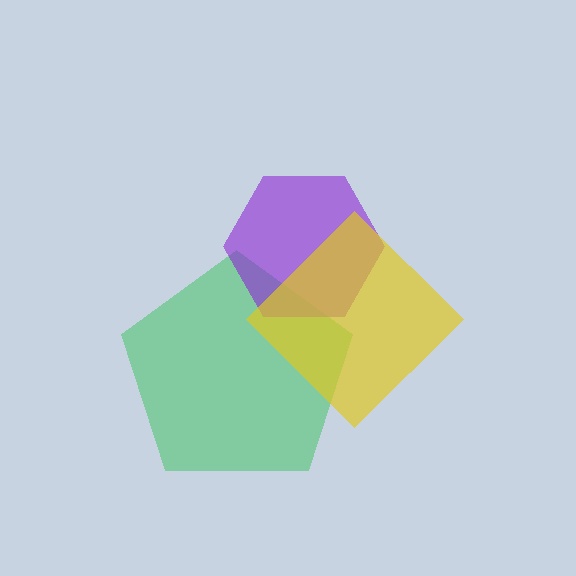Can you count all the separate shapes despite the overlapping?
Yes, there are 3 separate shapes.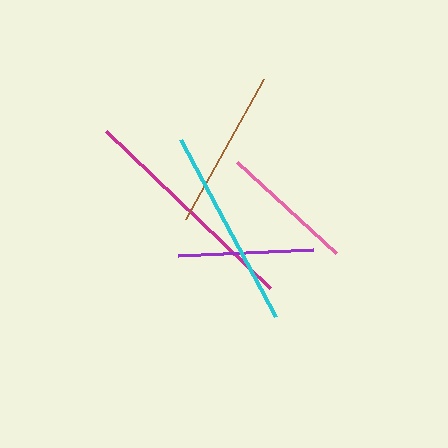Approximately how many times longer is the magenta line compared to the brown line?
The magenta line is approximately 1.4 times the length of the brown line.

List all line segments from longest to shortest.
From longest to shortest: magenta, cyan, brown, purple, pink.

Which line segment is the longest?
The magenta line is the longest at approximately 227 pixels.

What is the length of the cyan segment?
The cyan segment is approximately 200 pixels long.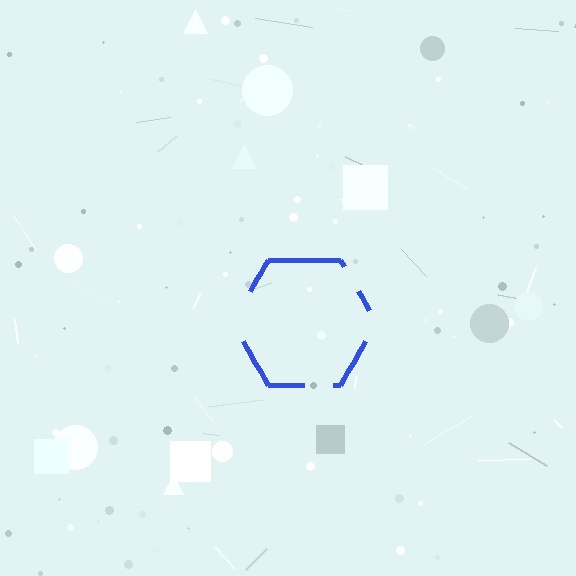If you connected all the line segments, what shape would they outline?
They would outline a hexagon.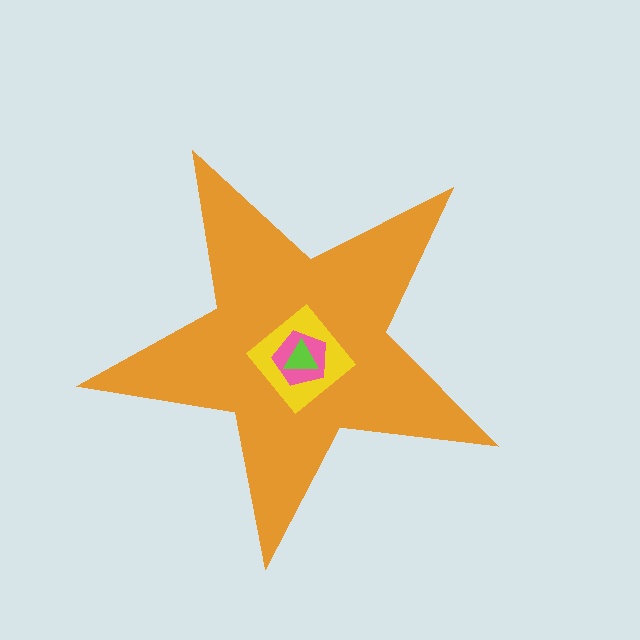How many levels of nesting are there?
4.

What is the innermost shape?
The lime triangle.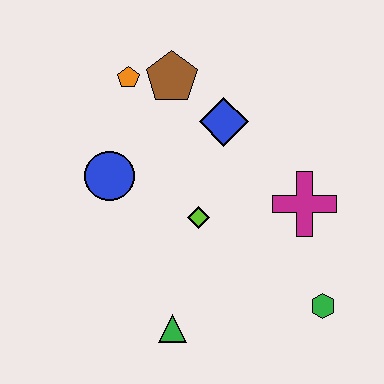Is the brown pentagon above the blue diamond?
Yes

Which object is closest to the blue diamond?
The brown pentagon is closest to the blue diamond.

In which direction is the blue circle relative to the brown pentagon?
The blue circle is below the brown pentagon.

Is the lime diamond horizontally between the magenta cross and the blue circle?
Yes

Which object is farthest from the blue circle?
The green hexagon is farthest from the blue circle.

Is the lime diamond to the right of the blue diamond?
No